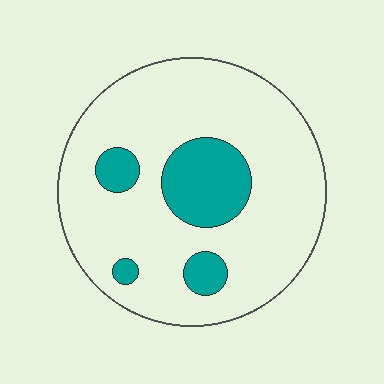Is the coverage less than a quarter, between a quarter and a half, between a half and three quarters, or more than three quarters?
Less than a quarter.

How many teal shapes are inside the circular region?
4.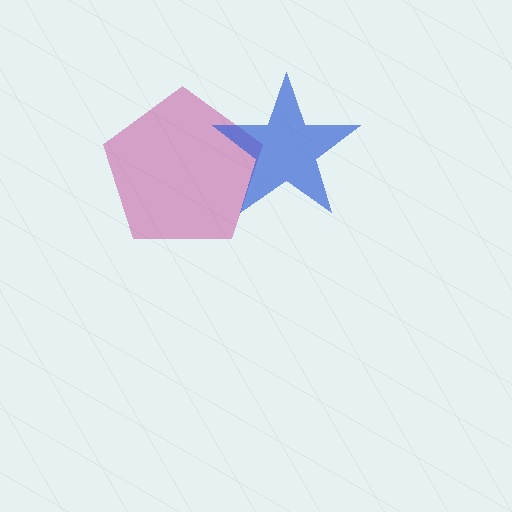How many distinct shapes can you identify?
There are 2 distinct shapes: a magenta pentagon, a blue star.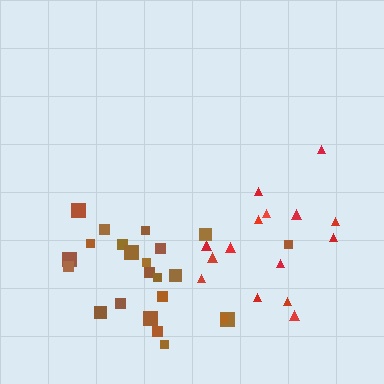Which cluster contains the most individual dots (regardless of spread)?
Brown (23).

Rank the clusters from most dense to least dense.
brown, red.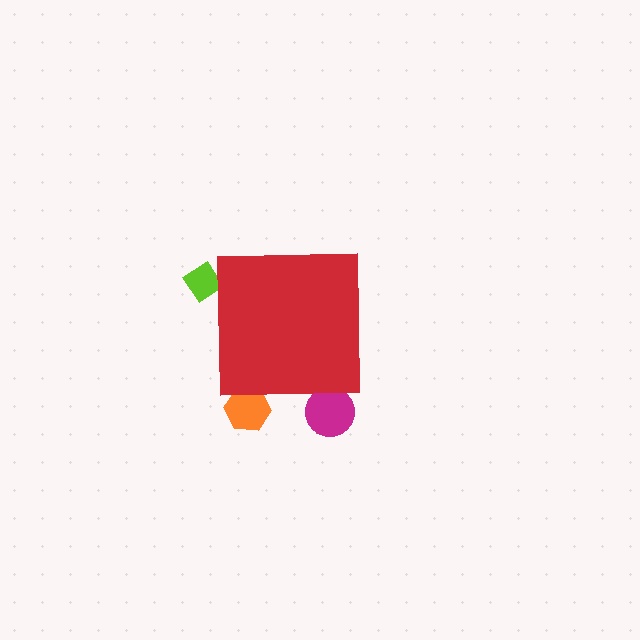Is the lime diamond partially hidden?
Yes, the lime diamond is partially hidden behind the red square.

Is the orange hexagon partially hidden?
Yes, the orange hexagon is partially hidden behind the red square.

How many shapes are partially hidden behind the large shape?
4 shapes are partially hidden.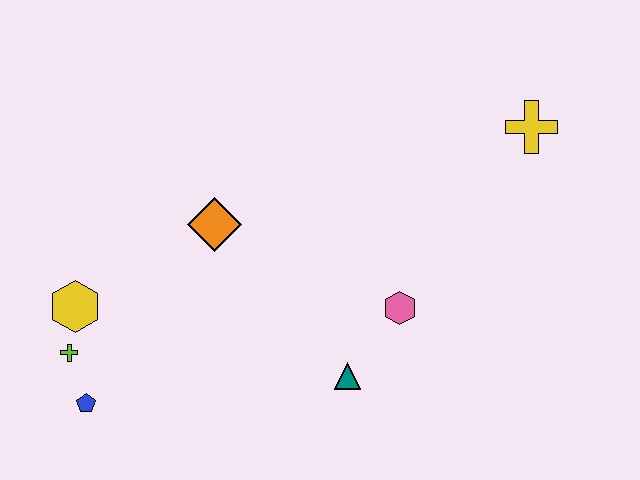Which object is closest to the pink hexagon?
The teal triangle is closest to the pink hexagon.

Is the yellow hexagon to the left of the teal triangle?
Yes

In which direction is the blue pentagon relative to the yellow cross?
The blue pentagon is to the left of the yellow cross.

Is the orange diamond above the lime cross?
Yes